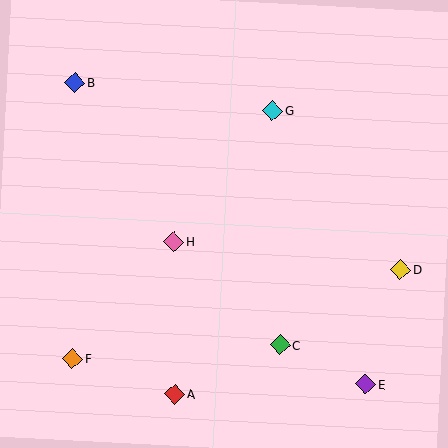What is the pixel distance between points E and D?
The distance between E and D is 120 pixels.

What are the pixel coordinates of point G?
Point G is at (273, 111).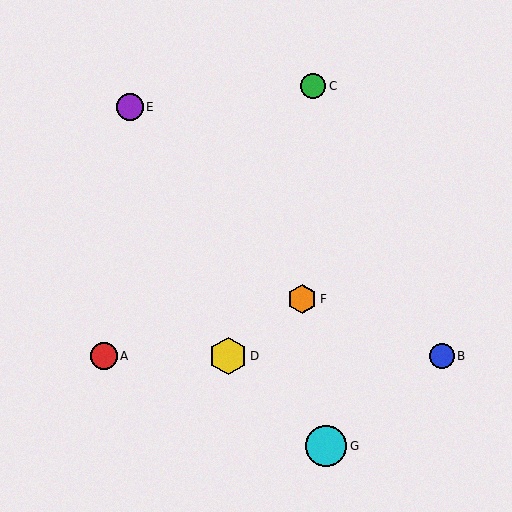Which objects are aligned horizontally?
Objects A, B, D are aligned horizontally.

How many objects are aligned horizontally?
3 objects (A, B, D) are aligned horizontally.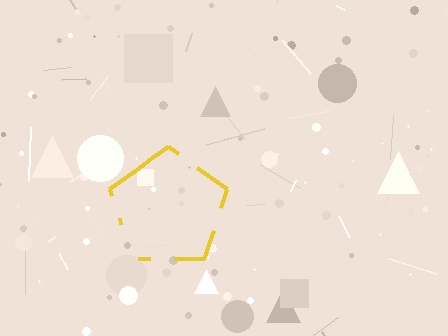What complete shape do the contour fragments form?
The contour fragments form a pentagon.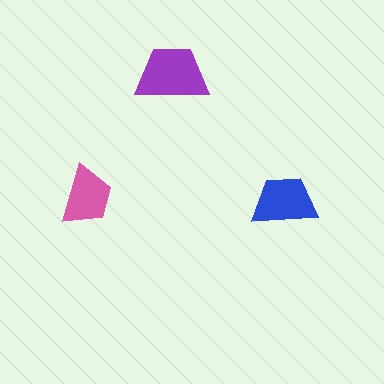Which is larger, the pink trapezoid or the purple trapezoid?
The purple one.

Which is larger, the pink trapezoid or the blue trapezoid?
The blue one.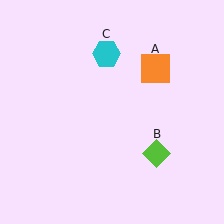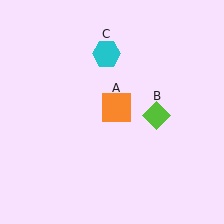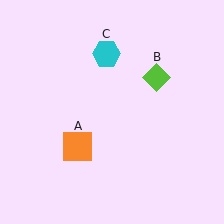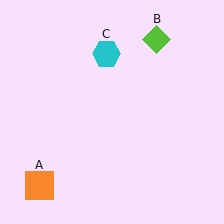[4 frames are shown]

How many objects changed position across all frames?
2 objects changed position: orange square (object A), lime diamond (object B).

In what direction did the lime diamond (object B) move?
The lime diamond (object B) moved up.